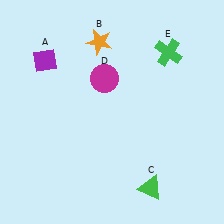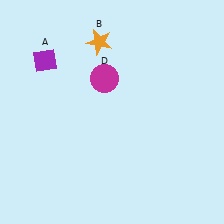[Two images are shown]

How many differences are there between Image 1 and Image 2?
There are 2 differences between the two images.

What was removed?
The green triangle (C), the green cross (E) were removed in Image 2.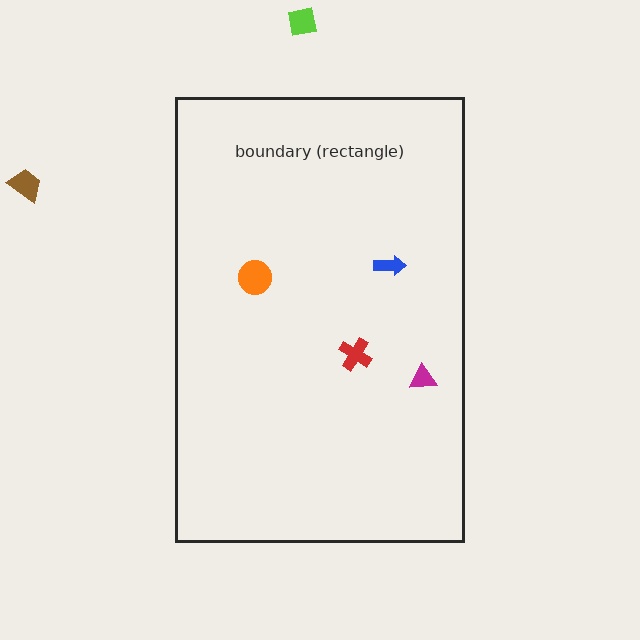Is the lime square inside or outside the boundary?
Outside.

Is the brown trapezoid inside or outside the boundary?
Outside.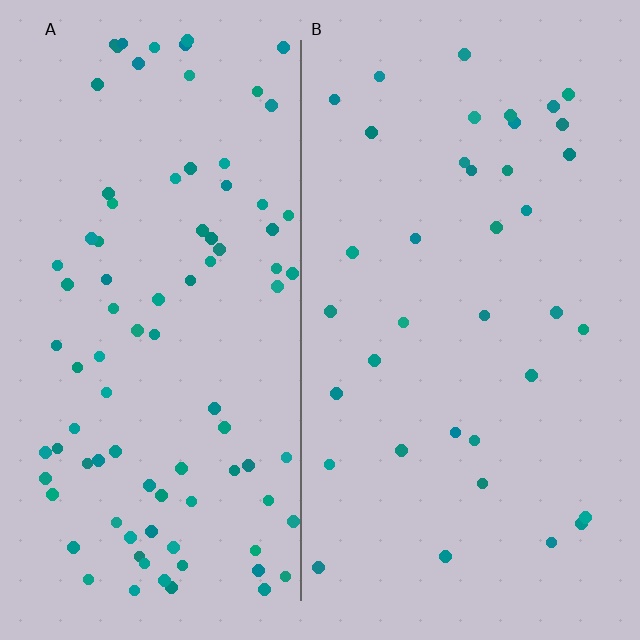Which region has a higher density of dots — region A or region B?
A (the left).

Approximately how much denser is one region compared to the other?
Approximately 2.5× — region A over region B.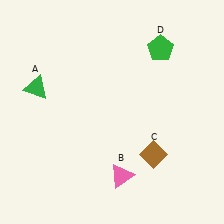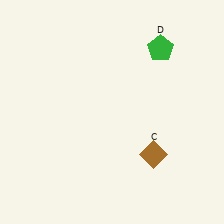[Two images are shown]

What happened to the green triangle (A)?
The green triangle (A) was removed in Image 2. It was in the top-left area of Image 1.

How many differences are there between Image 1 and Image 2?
There are 2 differences between the two images.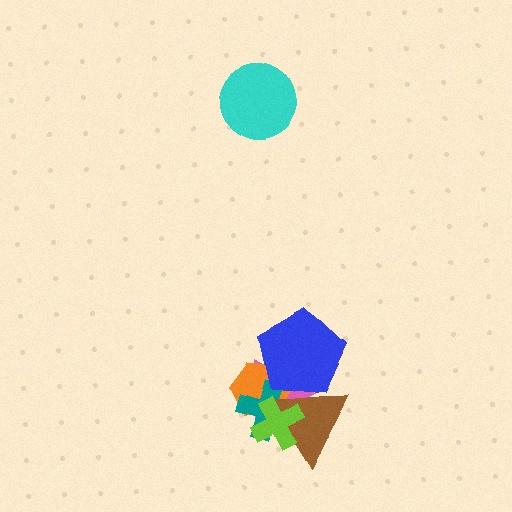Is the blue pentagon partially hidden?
No, no other shape covers it.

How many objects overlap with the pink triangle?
5 objects overlap with the pink triangle.